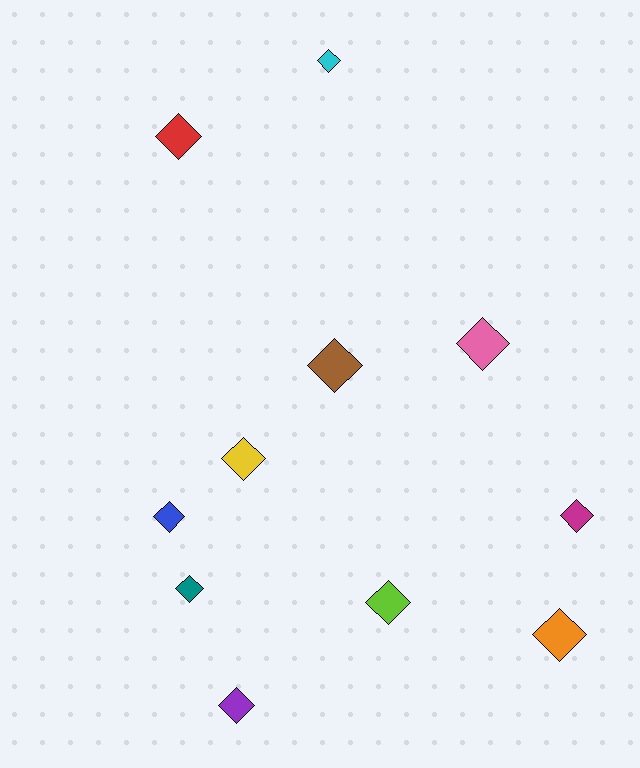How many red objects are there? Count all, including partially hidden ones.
There is 1 red object.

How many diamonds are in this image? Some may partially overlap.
There are 11 diamonds.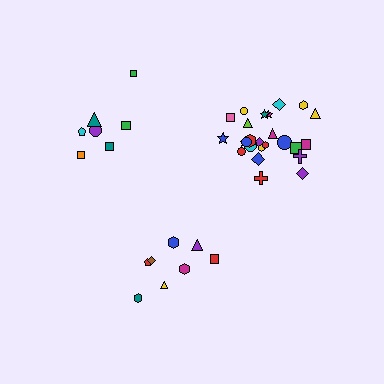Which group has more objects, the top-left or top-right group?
The top-right group.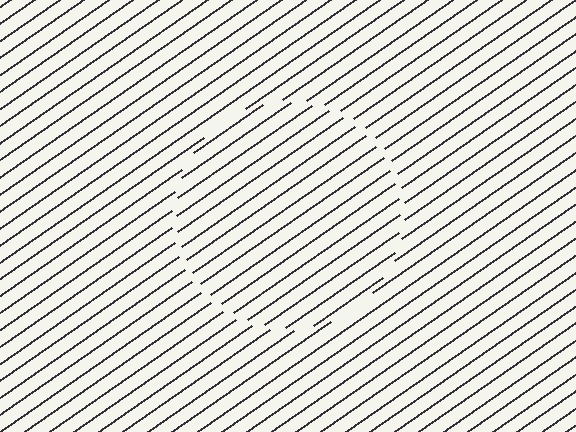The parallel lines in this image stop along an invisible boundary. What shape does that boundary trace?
An illusory circle. The interior of the shape contains the same grating, shifted by half a period — the contour is defined by the phase discontinuity where line-ends from the inner and outer gratings abut.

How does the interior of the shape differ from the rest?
The interior of the shape contains the same grating, shifted by half a period — the contour is defined by the phase discontinuity where line-ends from the inner and outer gratings abut.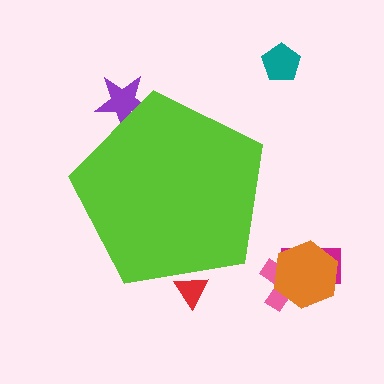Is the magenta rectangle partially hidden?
No, the magenta rectangle is fully visible.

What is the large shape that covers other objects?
A lime pentagon.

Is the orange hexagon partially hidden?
No, the orange hexagon is fully visible.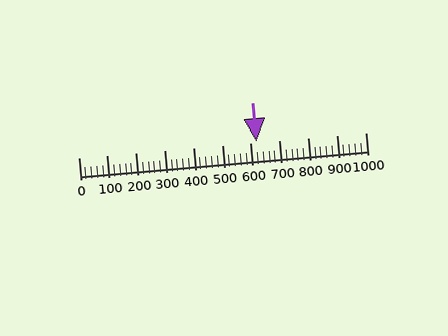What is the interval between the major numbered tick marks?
The major tick marks are spaced 100 units apart.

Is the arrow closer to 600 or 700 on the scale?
The arrow is closer to 600.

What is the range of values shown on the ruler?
The ruler shows values from 0 to 1000.